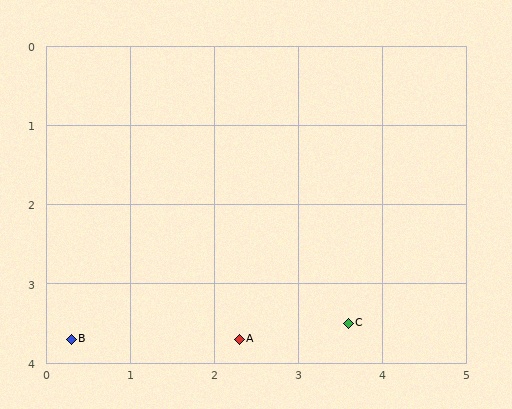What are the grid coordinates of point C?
Point C is at approximately (3.6, 3.5).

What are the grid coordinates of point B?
Point B is at approximately (0.3, 3.7).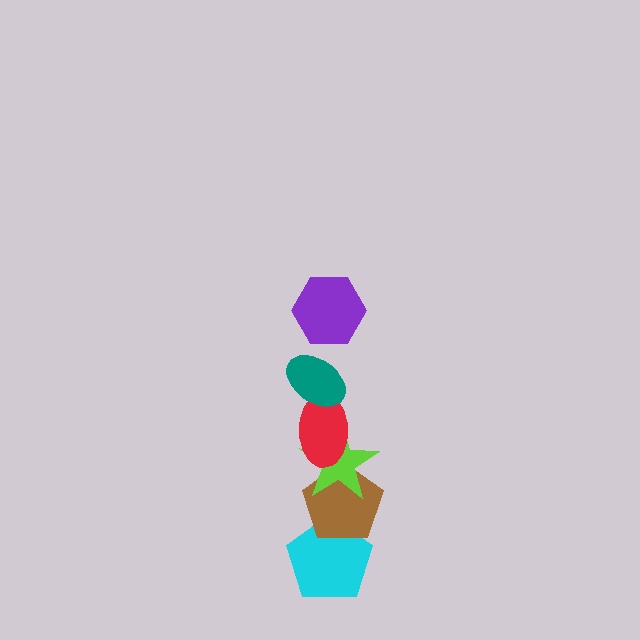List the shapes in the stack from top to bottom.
From top to bottom: the purple hexagon, the teal ellipse, the red ellipse, the lime star, the brown pentagon, the cyan pentagon.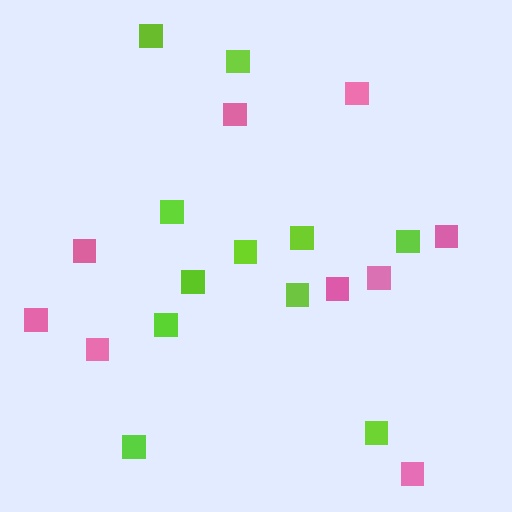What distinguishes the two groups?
There are 2 groups: one group of pink squares (9) and one group of lime squares (11).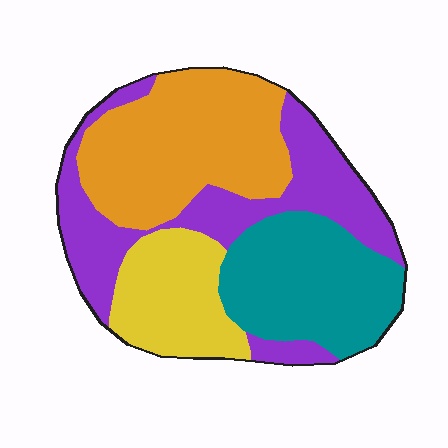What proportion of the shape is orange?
Orange takes up between a sixth and a third of the shape.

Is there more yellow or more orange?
Orange.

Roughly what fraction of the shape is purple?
Purple takes up about one quarter (1/4) of the shape.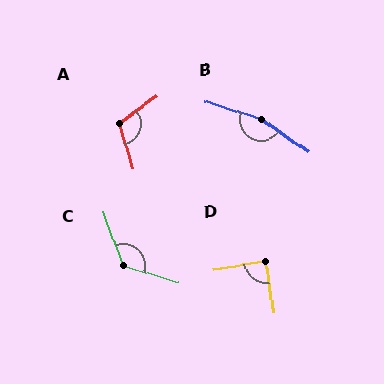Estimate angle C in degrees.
Approximately 128 degrees.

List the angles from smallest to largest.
D (90°), A (110°), C (128°), B (163°).